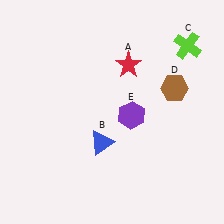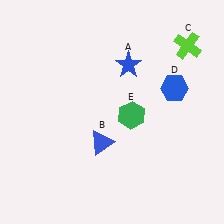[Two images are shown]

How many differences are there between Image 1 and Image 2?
There are 3 differences between the two images.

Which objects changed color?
A changed from red to blue. D changed from brown to blue. E changed from purple to green.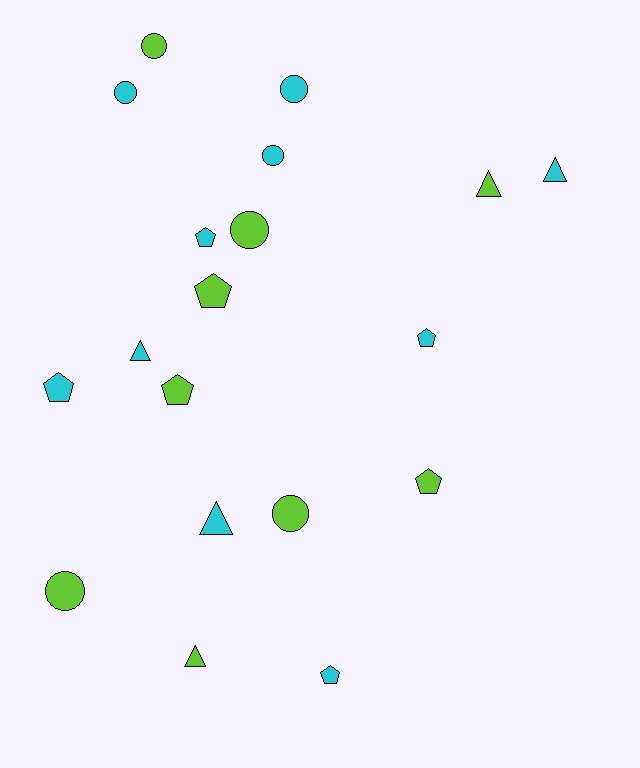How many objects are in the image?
There are 19 objects.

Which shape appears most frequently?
Circle, with 7 objects.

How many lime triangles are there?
There are 2 lime triangles.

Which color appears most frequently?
Cyan, with 10 objects.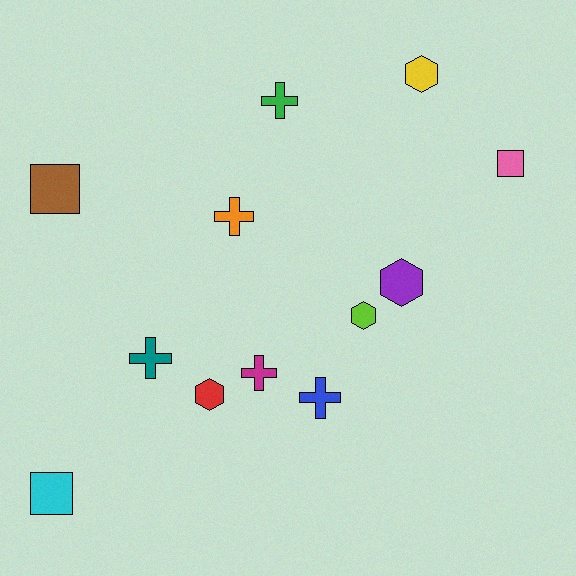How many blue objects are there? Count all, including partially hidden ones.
There is 1 blue object.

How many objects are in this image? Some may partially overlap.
There are 12 objects.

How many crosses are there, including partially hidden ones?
There are 5 crosses.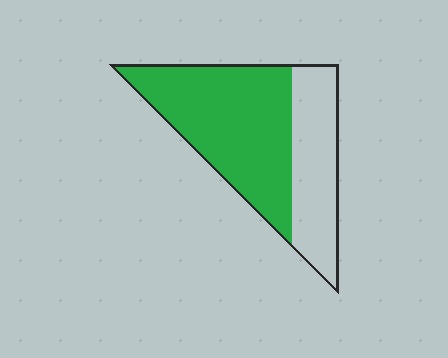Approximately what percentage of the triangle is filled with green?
Approximately 65%.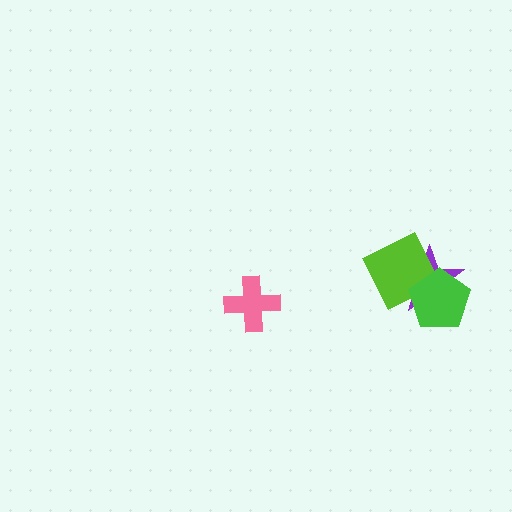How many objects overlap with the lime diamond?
2 objects overlap with the lime diamond.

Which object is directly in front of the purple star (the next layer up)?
The lime diamond is directly in front of the purple star.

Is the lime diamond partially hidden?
Yes, it is partially covered by another shape.